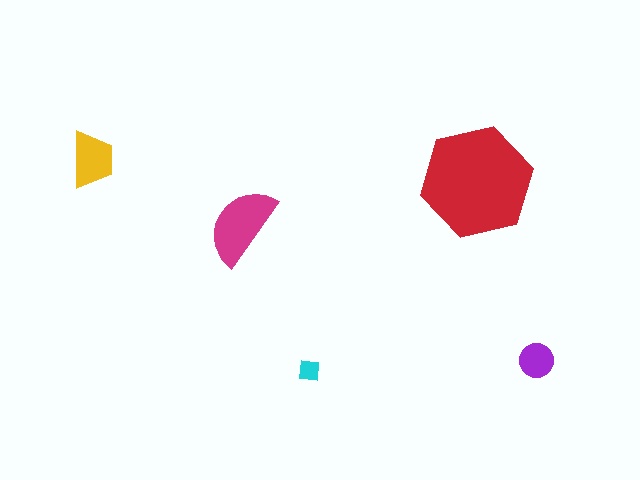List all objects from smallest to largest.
The cyan square, the purple circle, the yellow trapezoid, the magenta semicircle, the red hexagon.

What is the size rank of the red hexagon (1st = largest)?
1st.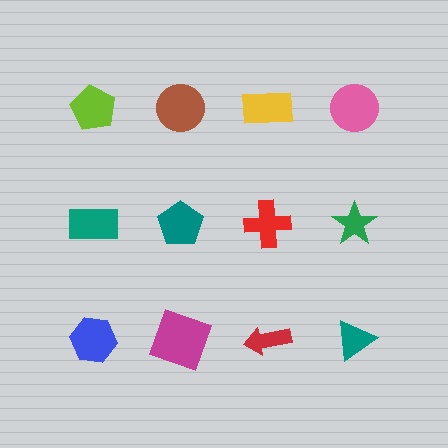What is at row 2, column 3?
A red cross.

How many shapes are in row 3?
4 shapes.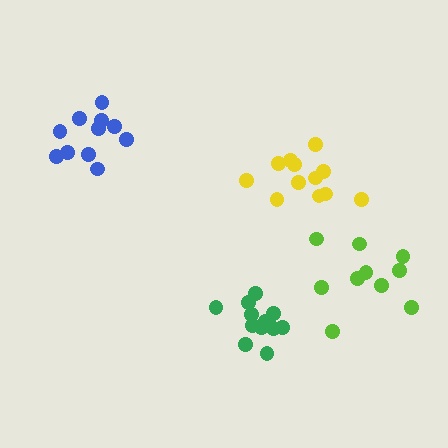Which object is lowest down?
The green cluster is bottommost.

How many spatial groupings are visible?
There are 4 spatial groupings.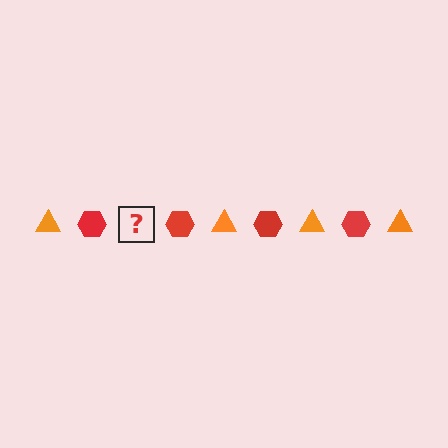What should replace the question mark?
The question mark should be replaced with an orange triangle.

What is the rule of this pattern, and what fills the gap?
The rule is that the pattern alternates between orange triangle and red hexagon. The gap should be filled with an orange triangle.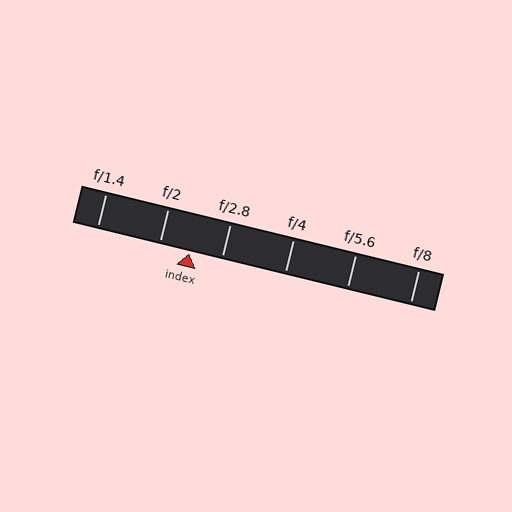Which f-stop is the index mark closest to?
The index mark is closest to f/2.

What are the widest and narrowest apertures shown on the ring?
The widest aperture shown is f/1.4 and the narrowest is f/8.